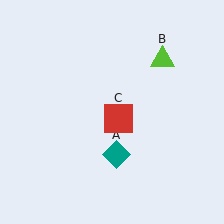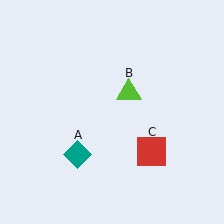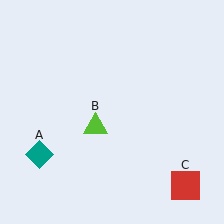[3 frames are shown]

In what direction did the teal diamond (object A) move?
The teal diamond (object A) moved left.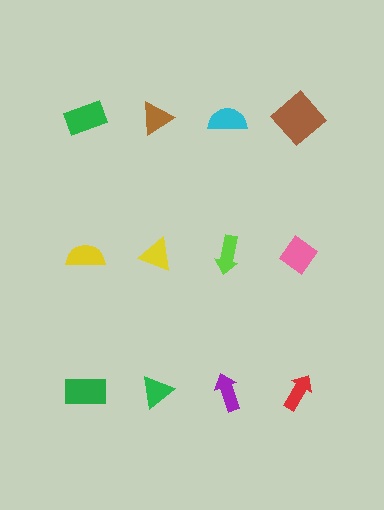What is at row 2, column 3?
A lime arrow.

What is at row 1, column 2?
A brown triangle.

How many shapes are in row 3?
4 shapes.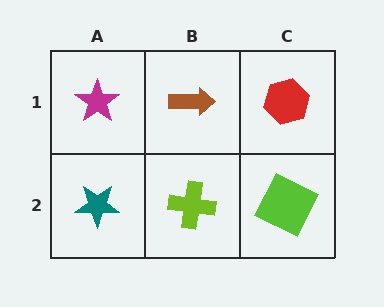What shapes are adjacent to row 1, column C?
A lime square (row 2, column C), a brown arrow (row 1, column B).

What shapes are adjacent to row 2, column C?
A red hexagon (row 1, column C), a lime cross (row 2, column B).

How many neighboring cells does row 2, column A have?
2.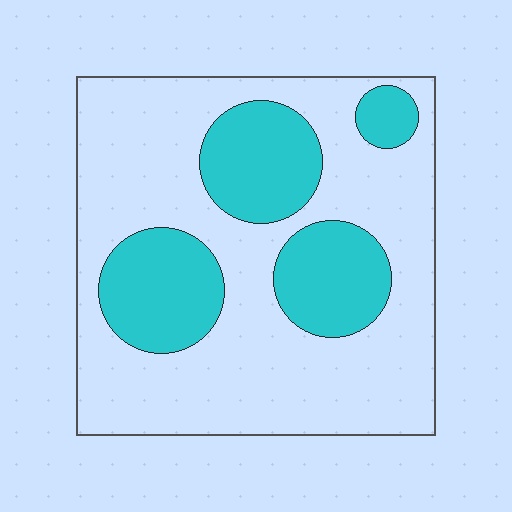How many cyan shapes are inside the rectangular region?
4.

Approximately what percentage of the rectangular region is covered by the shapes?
Approximately 30%.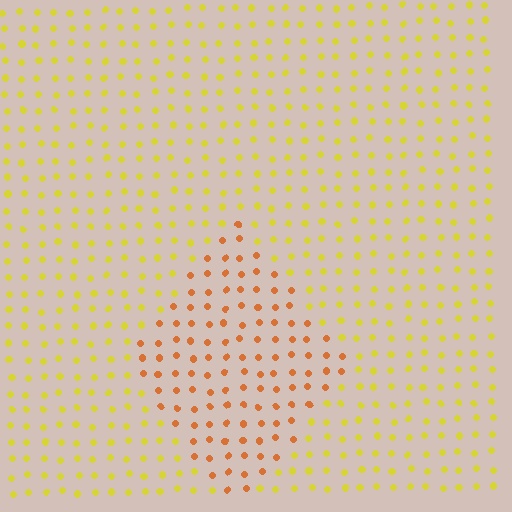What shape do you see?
I see a diamond.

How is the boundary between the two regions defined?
The boundary is defined purely by a slight shift in hue (about 37 degrees). Spacing, size, and orientation are identical on both sides.